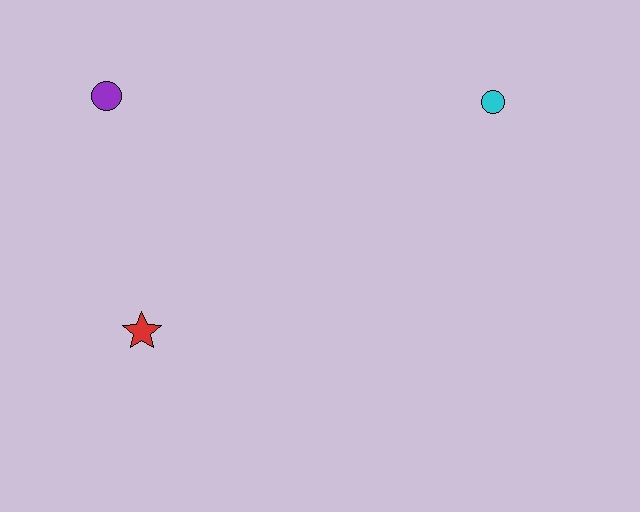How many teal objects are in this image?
There are no teal objects.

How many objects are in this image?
There are 3 objects.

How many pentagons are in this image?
There are no pentagons.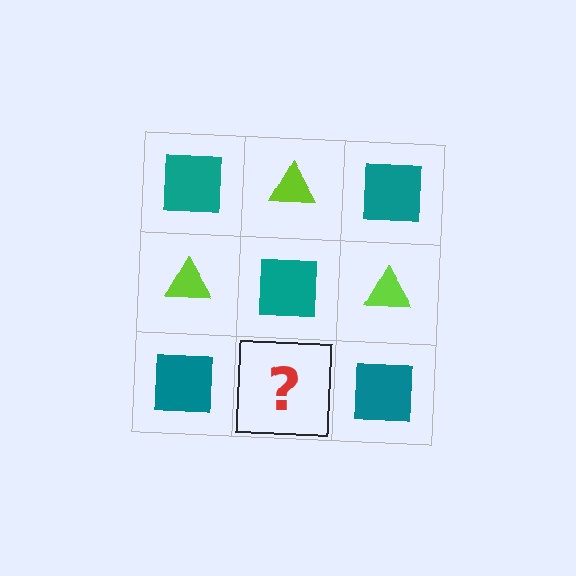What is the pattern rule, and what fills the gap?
The rule is that it alternates teal square and lime triangle in a checkerboard pattern. The gap should be filled with a lime triangle.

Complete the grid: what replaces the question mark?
The question mark should be replaced with a lime triangle.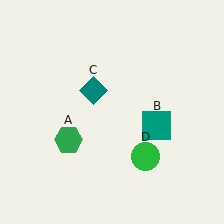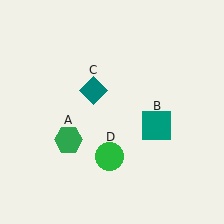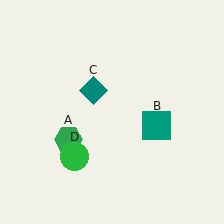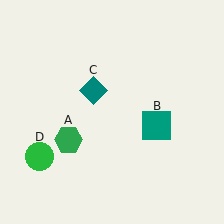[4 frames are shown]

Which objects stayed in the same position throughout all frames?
Green hexagon (object A) and teal square (object B) and teal diamond (object C) remained stationary.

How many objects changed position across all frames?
1 object changed position: green circle (object D).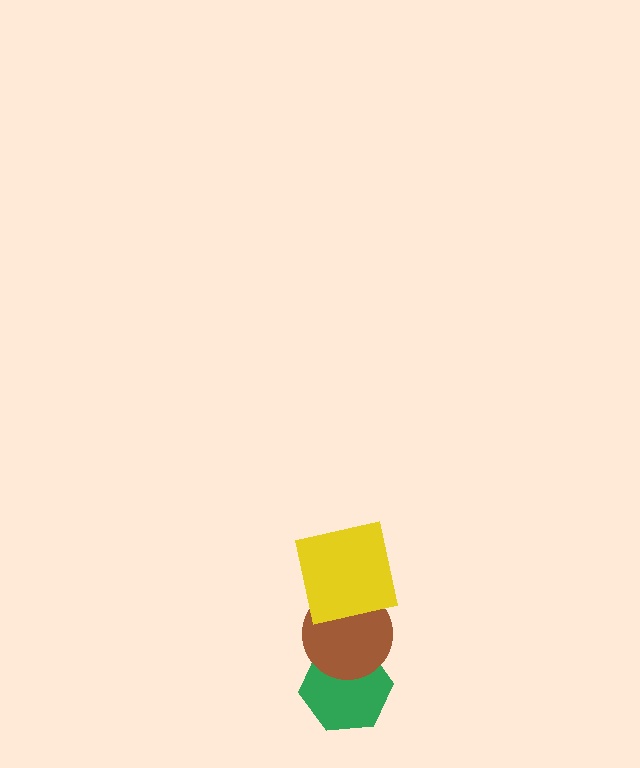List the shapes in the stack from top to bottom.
From top to bottom: the yellow square, the brown circle, the green hexagon.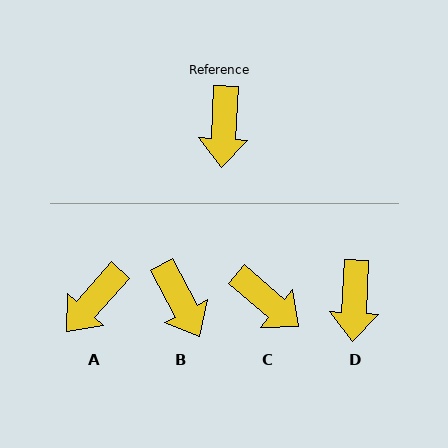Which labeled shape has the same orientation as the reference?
D.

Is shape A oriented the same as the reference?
No, it is off by about 38 degrees.